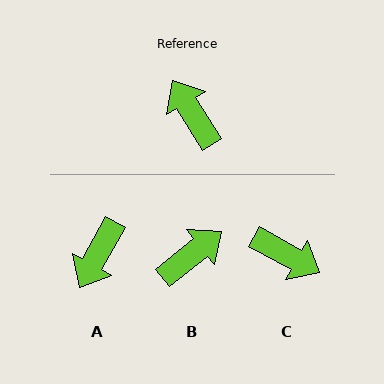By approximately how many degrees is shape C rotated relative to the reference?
Approximately 151 degrees clockwise.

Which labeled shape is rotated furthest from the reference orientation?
C, about 151 degrees away.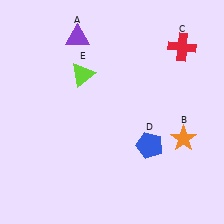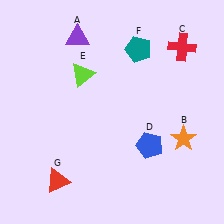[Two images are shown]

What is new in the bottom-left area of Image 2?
A red triangle (G) was added in the bottom-left area of Image 2.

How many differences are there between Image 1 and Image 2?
There are 2 differences between the two images.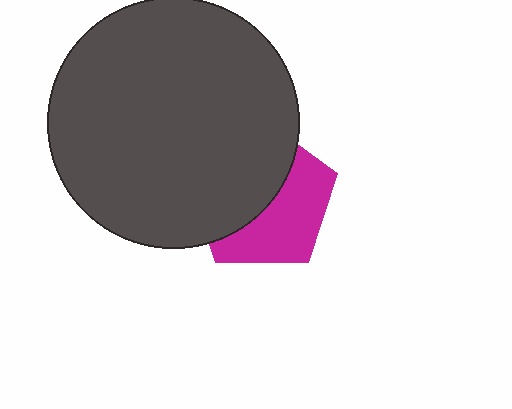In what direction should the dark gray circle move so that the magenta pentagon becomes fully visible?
The dark gray circle should move left. That is the shortest direction to clear the overlap and leave the magenta pentagon fully visible.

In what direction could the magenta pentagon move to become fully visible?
The magenta pentagon could move right. That would shift it out from behind the dark gray circle entirely.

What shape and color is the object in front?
The object in front is a dark gray circle.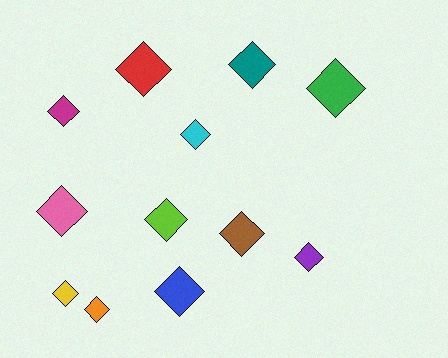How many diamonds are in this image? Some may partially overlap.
There are 12 diamonds.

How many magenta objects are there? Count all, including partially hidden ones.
There is 1 magenta object.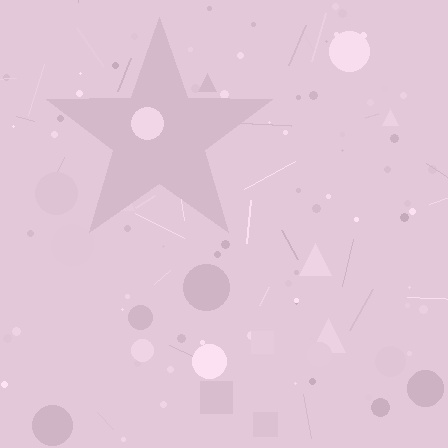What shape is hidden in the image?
A star is hidden in the image.